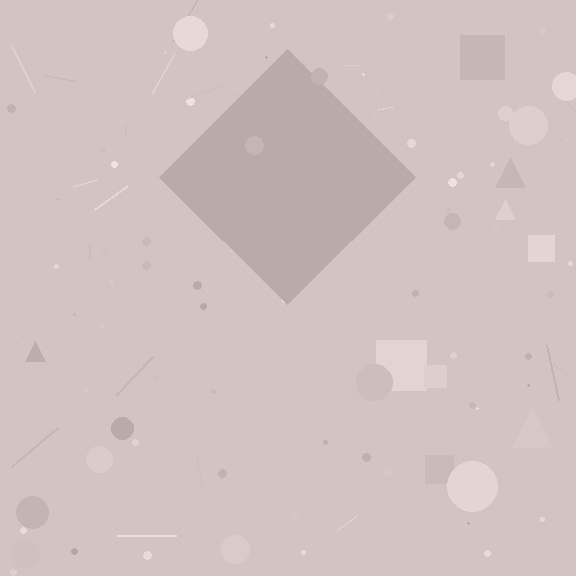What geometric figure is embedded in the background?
A diamond is embedded in the background.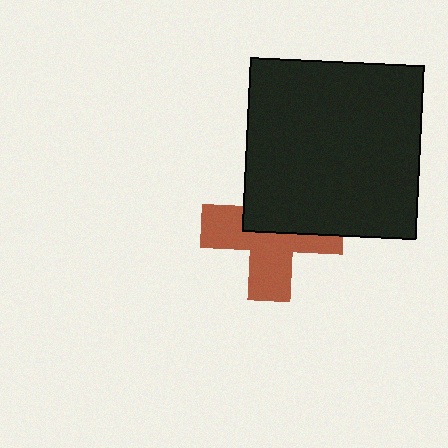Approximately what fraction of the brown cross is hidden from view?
Roughly 45% of the brown cross is hidden behind the black square.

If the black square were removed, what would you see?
You would see the complete brown cross.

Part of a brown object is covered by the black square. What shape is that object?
It is a cross.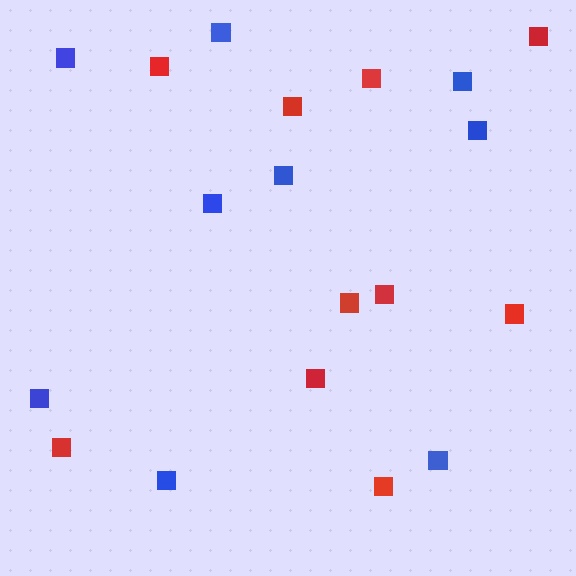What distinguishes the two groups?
There are 2 groups: one group of red squares (10) and one group of blue squares (9).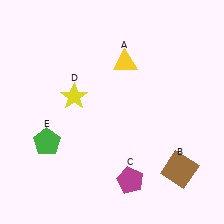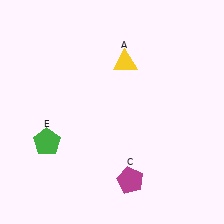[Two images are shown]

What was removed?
The brown square (B), the yellow star (D) were removed in Image 2.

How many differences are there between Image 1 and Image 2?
There are 2 differences between the two images.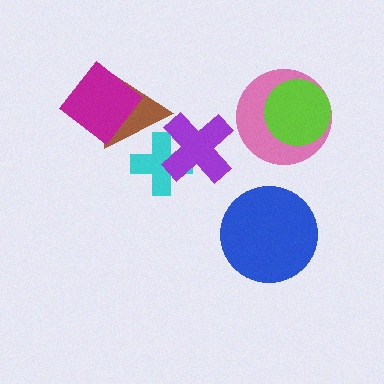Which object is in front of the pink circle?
The lime circle is in front of the pink circle.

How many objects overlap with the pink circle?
1 object overlaps with the pink circle.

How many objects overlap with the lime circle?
1 object overlaps with the lime circle.